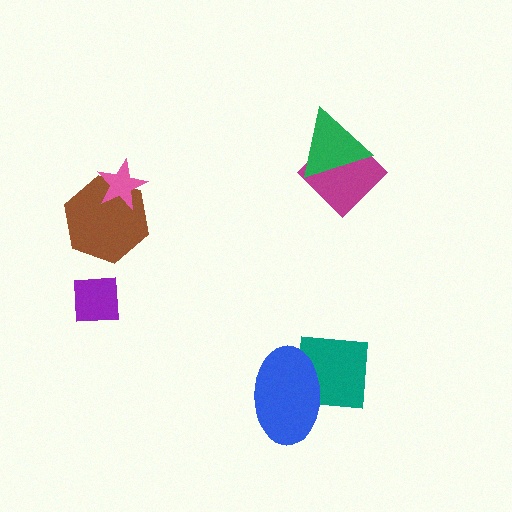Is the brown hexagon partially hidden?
Yes, it is partially covered by another shape.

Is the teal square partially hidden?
Yes, it is partially covered by another shape.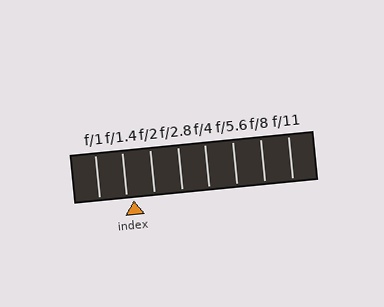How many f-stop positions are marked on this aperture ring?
There are 8 f-stop positions marked.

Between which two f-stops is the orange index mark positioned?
The index mark is between f/1.4 and f/2.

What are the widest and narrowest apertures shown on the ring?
The widest aperture shown is f/1 and the narrowest is f/11.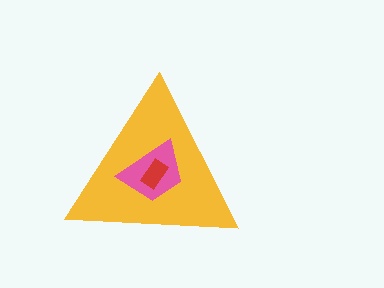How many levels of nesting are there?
3.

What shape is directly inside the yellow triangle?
The pink trapezoid.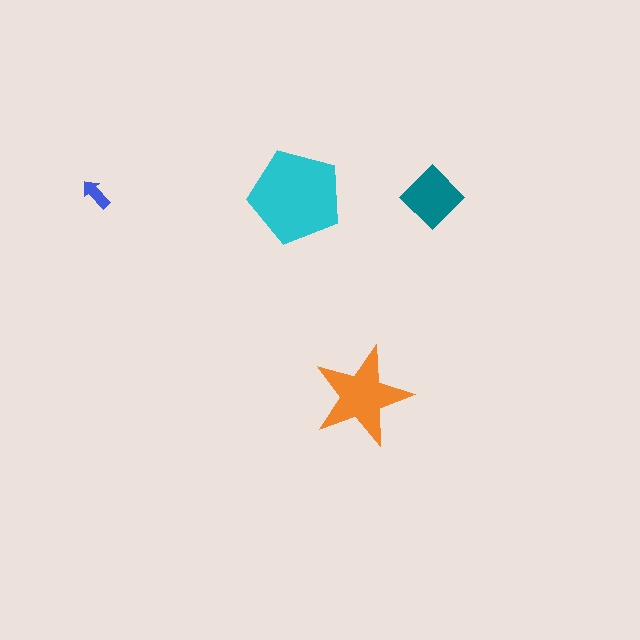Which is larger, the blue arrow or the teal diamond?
The teal diamond.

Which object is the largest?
The cyan pentagon.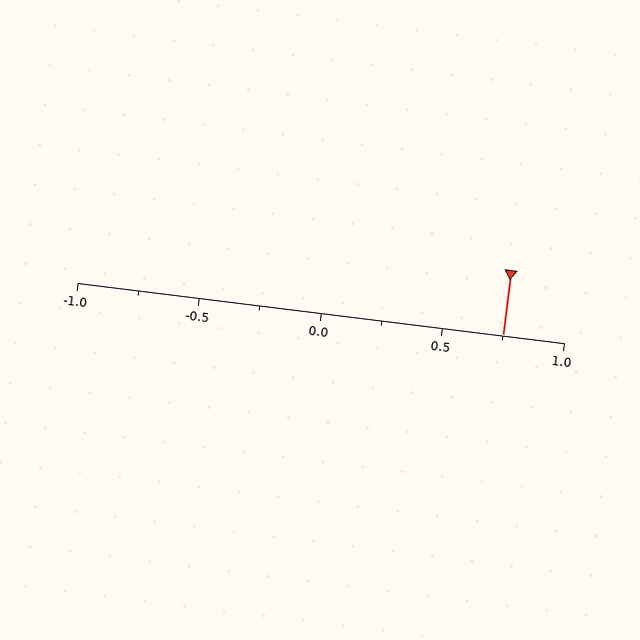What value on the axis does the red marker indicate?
The marker indicates approximately 0.75.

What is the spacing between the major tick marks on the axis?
The major ticks are spaced 0.5 apart.